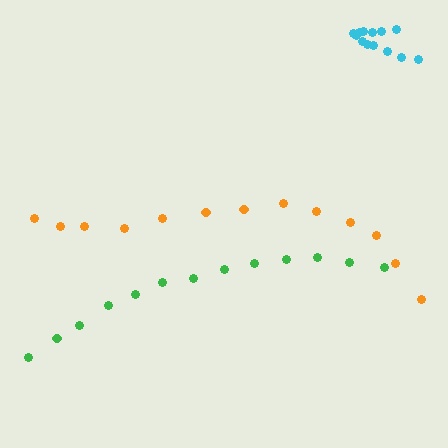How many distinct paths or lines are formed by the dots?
There are 3 distinct paths.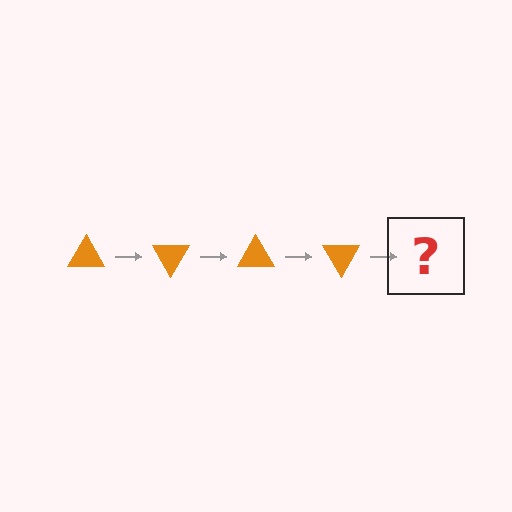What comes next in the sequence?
The next element should be an orange triangle rotated 240 degrees.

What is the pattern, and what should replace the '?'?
The pattern is that the triangle rotates 60 degrees each step. The '?' should be an orange triangle rotated 240 degrees.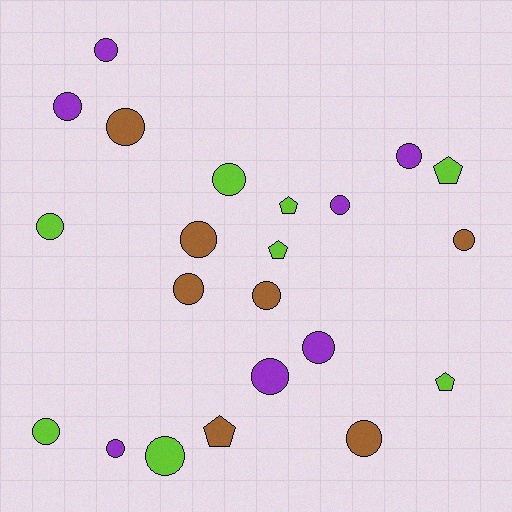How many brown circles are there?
There are 6 brown circles.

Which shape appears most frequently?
Circle, with 17 objects.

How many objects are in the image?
There are 22 objects.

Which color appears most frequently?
Lime, with 8 objects.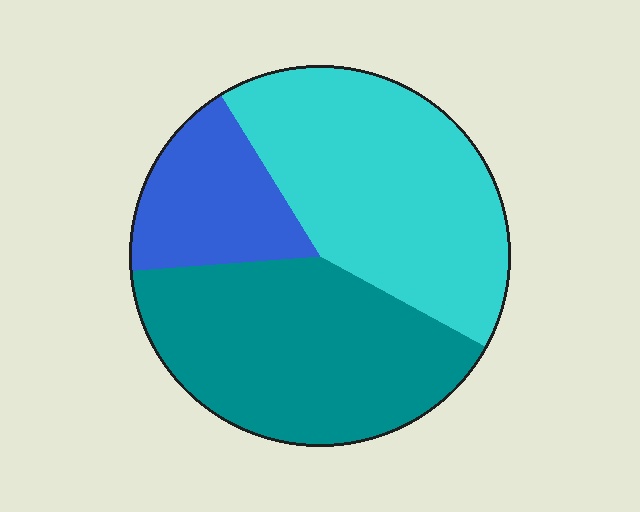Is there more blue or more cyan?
Cyan.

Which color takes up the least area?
Blue, at roughly 20%.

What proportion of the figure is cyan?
Cyan takes up between a quarter and a half of the figure.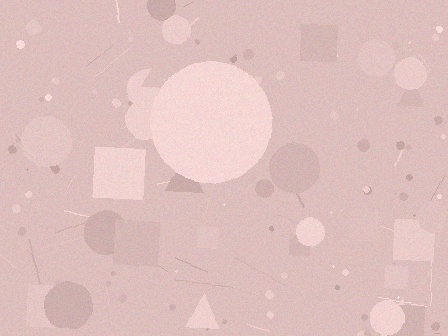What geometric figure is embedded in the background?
A circle is embedded in the background.